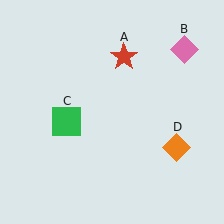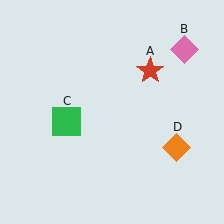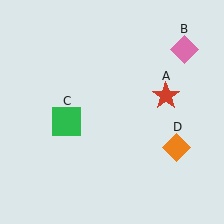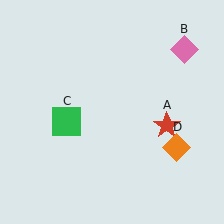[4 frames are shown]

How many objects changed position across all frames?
1 object changed position: red star (object A).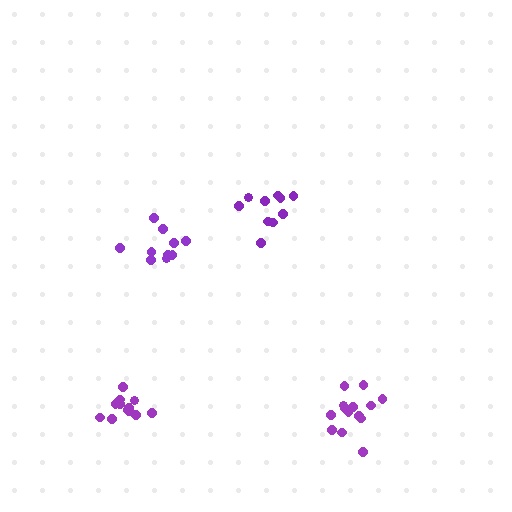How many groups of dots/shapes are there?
There are 4 groups.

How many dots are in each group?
Group 1: 10 dots, Group 2: 10 dots, Group 3: 12 dots, Group 4: 14 dots (46 total).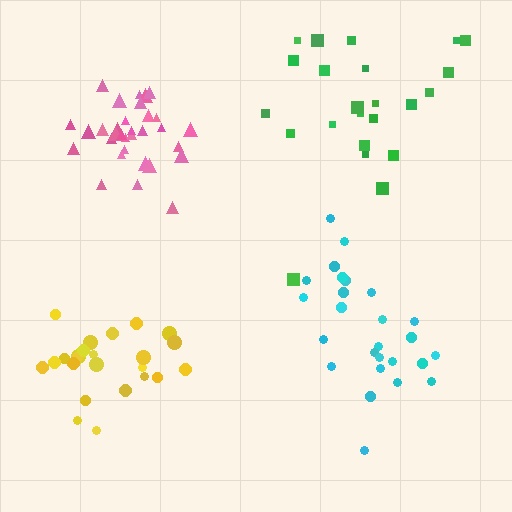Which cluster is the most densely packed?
Pink.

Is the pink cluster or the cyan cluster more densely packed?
Pink.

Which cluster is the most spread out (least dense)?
Green.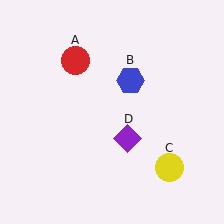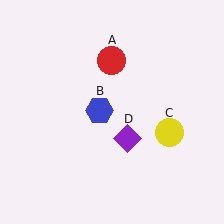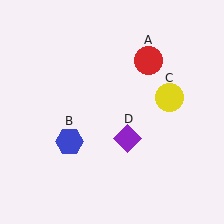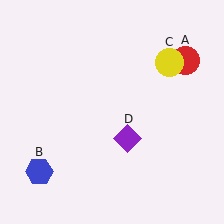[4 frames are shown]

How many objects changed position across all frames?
3 objects changed position: red circle (object A), blue hexagon (object B), yellow circle (object C).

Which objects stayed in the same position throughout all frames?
Purple diamond (object D) remained stationary.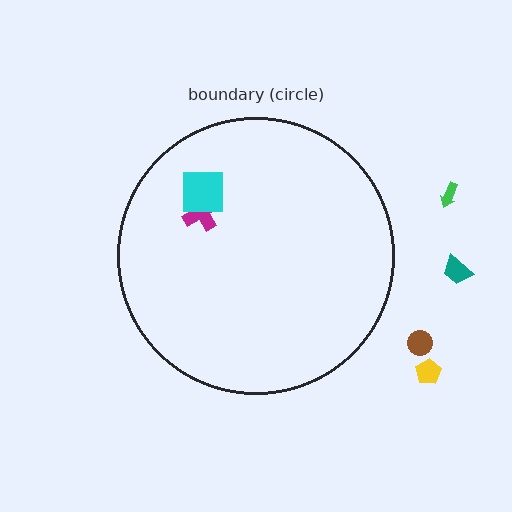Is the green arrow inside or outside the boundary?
Outside.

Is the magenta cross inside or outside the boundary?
Inside.